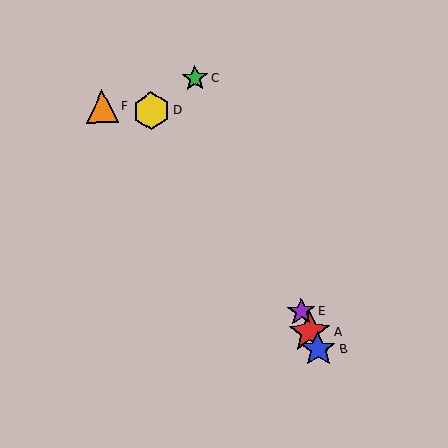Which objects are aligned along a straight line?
Objects A, B, C, E are aligned along a straight line.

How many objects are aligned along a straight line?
4 objects (A, B, C, E) are aligned along a straight line.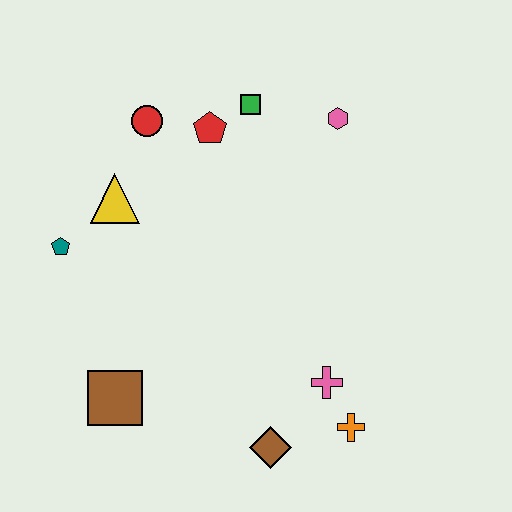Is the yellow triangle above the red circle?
No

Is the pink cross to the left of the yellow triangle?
No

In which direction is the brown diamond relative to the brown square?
The brown diamond is to the right of the brown square.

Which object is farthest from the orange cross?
The red circle is farthest from the orange cross.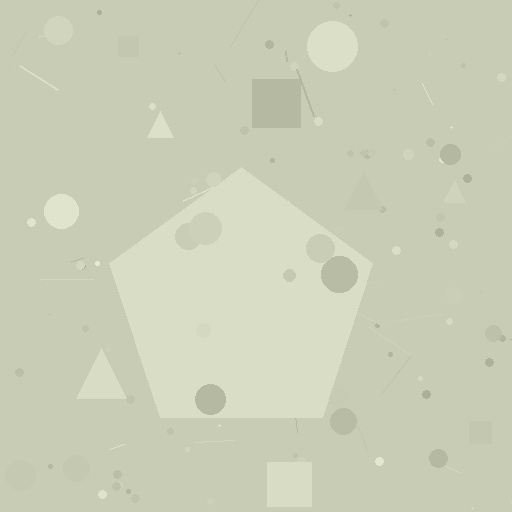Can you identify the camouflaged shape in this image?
The camouflaged shape is a pentagon.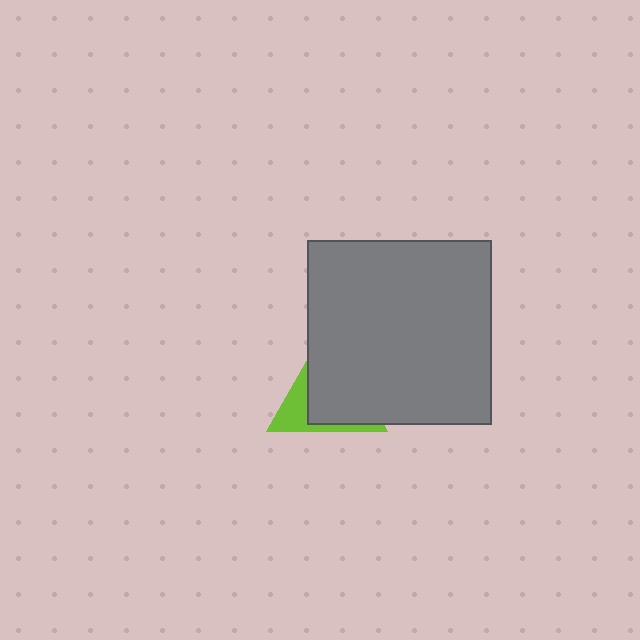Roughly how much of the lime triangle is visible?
A small part of it is visible (roughly 31%).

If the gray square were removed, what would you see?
You would see the complete lime triangle.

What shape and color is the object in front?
The object in front is a gray square.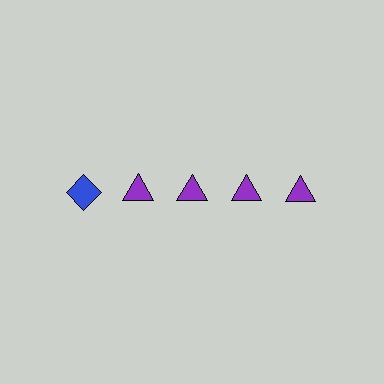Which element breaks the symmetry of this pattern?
The blue diamond in the top row, leftmost column breaks the symmetry. All other shapes are purple triangles.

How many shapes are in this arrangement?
There are 5 shapes arranged in a grid pattern.